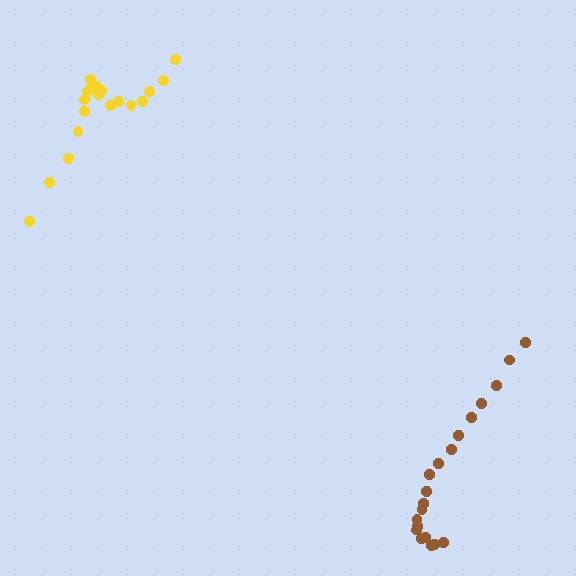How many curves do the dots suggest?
There are 2 distinct paths.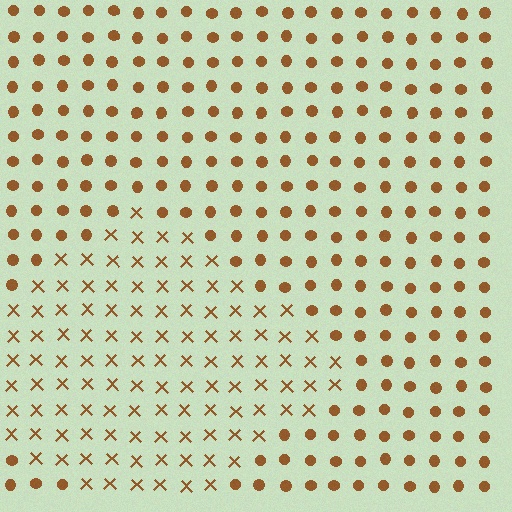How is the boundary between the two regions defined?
The boundary is defined by a change in element shape: X marks inside vs. circles outside. All elements share the same color and spacing.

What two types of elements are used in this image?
The image uses X marks inside the diamond region and circles outside it.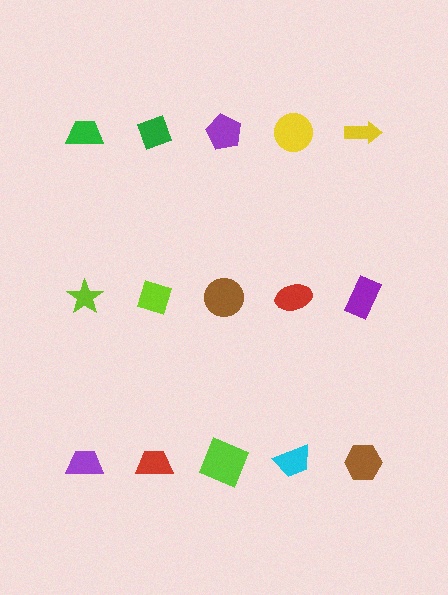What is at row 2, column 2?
A lime diamond.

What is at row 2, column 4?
A red ellipse.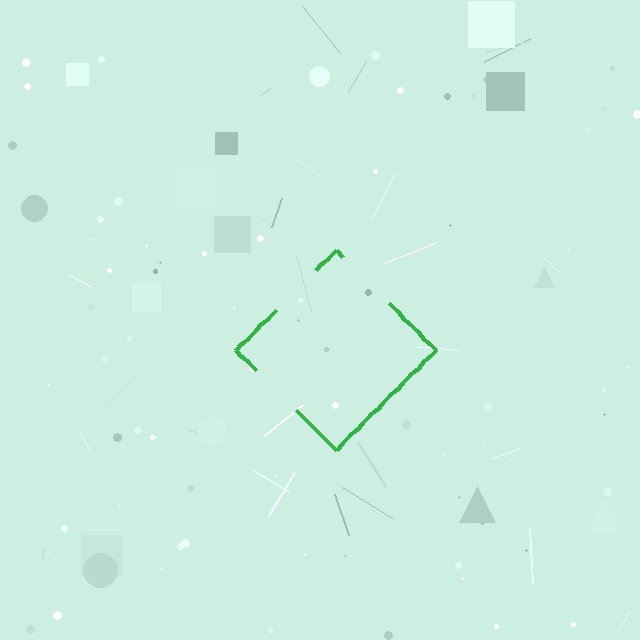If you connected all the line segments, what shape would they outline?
They would outline a diamond.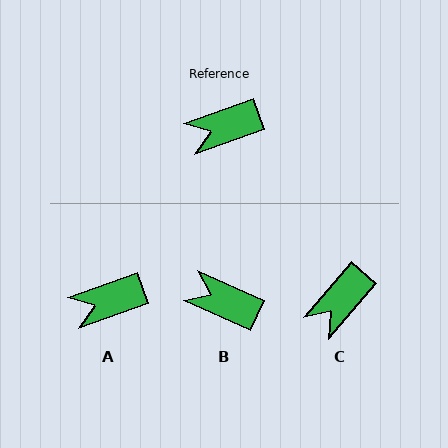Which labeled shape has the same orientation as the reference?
A.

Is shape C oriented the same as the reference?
No, it is off by about 30 degrees.